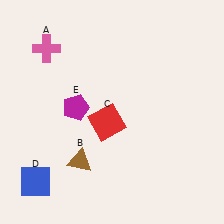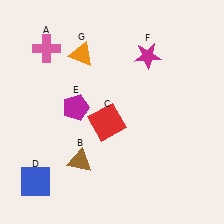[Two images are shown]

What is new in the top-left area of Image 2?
An orange triangle (G) was added in the top-left area of Image 2.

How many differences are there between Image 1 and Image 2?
There are 2 differences between the two images.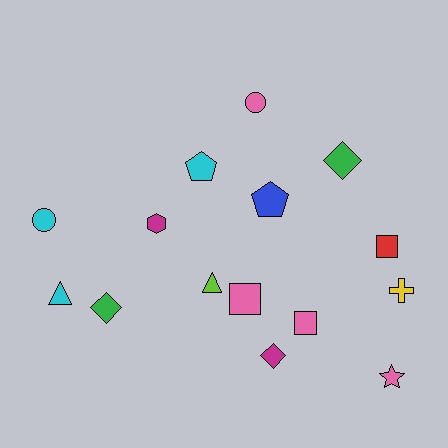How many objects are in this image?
There are 15 objects.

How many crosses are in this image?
There is 1 cross.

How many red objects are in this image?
There is 1 red object.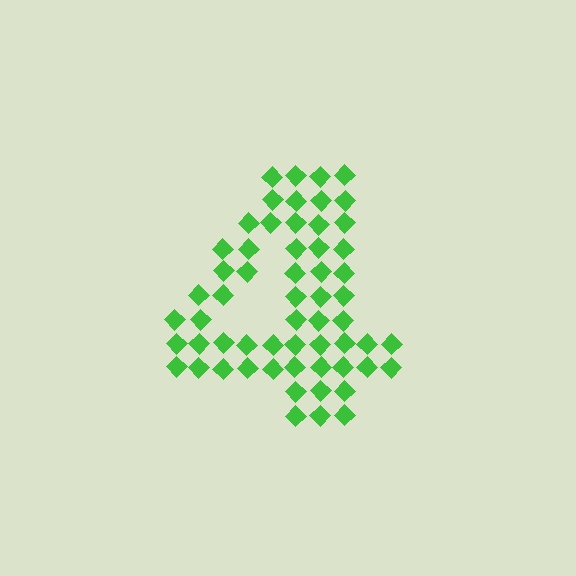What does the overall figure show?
The overall figure shows the digit 4.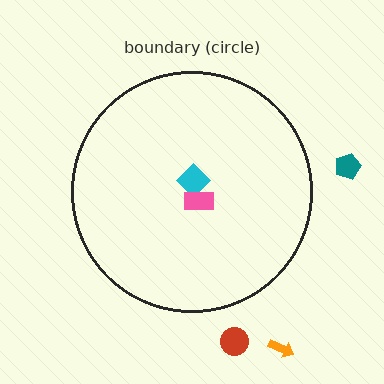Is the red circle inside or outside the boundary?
Outside.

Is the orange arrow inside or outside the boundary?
Outside.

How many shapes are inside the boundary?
2 inside, 3 outside.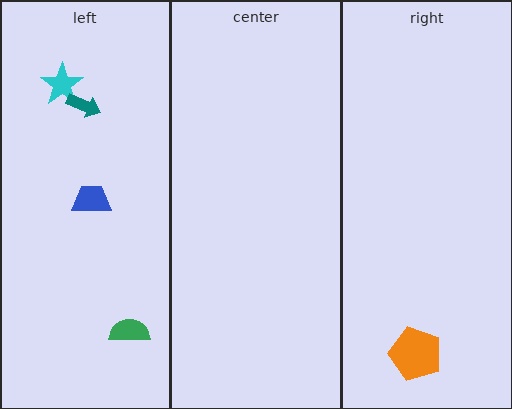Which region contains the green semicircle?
The left region.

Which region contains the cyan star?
The left region.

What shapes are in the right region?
The orange pentagon.